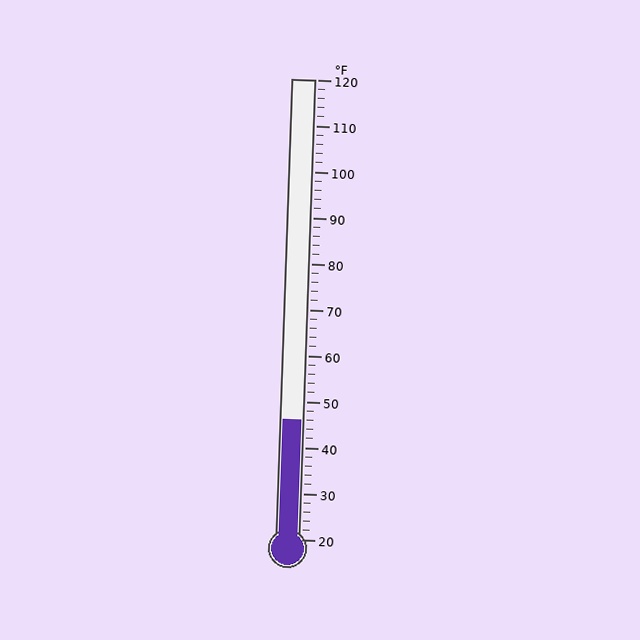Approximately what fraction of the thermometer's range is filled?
The thermometer is filled to approximately 25% of its range.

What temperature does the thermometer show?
The thermometer shows approximately 46°F.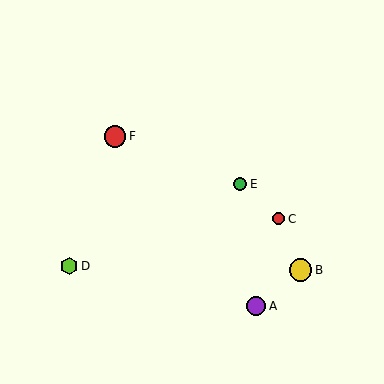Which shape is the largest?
The yellow circle (labeled B) is the largest.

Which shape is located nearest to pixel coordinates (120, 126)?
The red circle (labeled F) at (115, 136) is nearest to that location.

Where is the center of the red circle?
The center of the red circle is at (115, 136).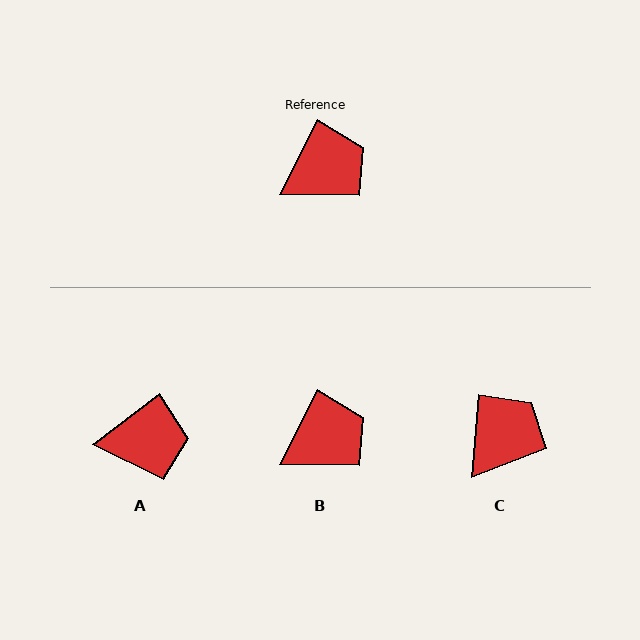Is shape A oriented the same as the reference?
No, it is off by about 26 degrees.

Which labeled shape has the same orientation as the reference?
B.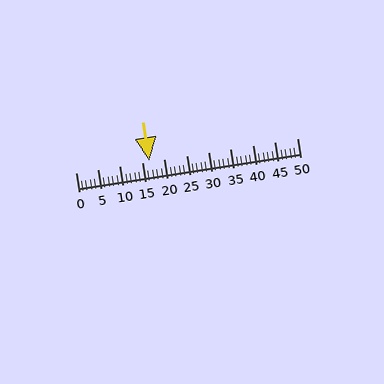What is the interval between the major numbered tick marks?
The major tick marks are spaced 5 units apart.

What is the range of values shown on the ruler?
The ruler shows values from 0 to 50.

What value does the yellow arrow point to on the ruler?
The yellow arrow points to approximately 17.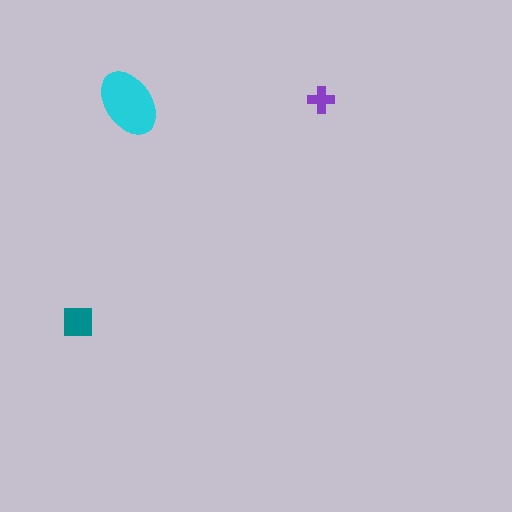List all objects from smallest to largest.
The purple cross, the teal square, the cyan ellipse.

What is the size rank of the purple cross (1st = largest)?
3rd.